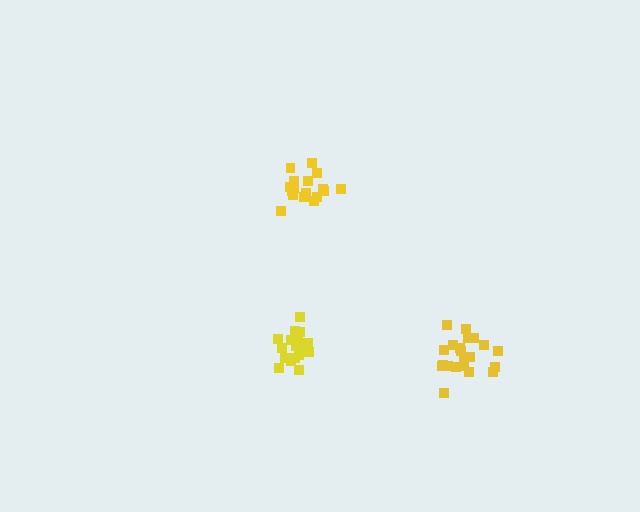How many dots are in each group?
Group 1: 21 dots, Group 2: 17 dots, Group 3: 17 dots (55 total).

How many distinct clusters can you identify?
There are 3 distinct clusters.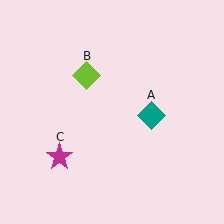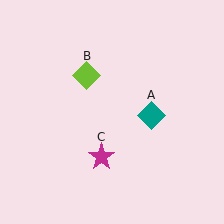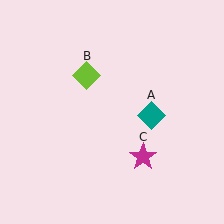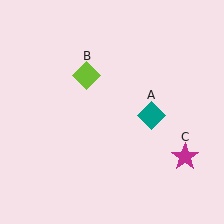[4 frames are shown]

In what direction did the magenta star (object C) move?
The magenta star (object C) moved right.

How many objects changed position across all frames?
1 object changed position: magenta star (object C).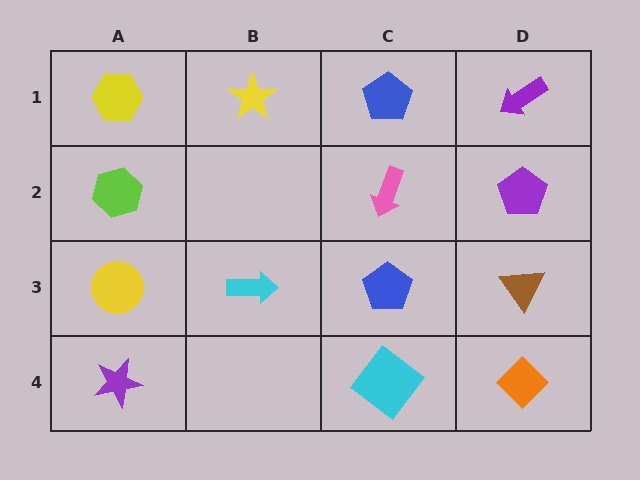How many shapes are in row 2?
3 shapes.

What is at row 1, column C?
A blue pentagon.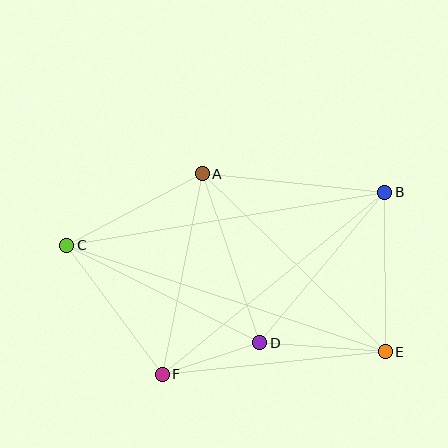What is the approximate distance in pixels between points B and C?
The distance between B and C is approximately 322 pixels.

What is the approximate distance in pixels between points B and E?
The distance between B and E is approximately 159 pixels.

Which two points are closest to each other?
Points D and F are closest to each other.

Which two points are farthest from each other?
Points C and E are farthest from each other.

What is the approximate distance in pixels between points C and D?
The distance between C and D is approximately 216 pixels.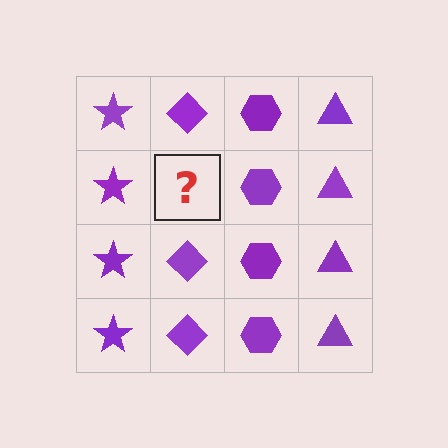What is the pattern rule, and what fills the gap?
The rule is that each column has a consistent shape. The gap should be filled with a purple diamond.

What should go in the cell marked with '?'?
The missing cell should contain a purple diamond.